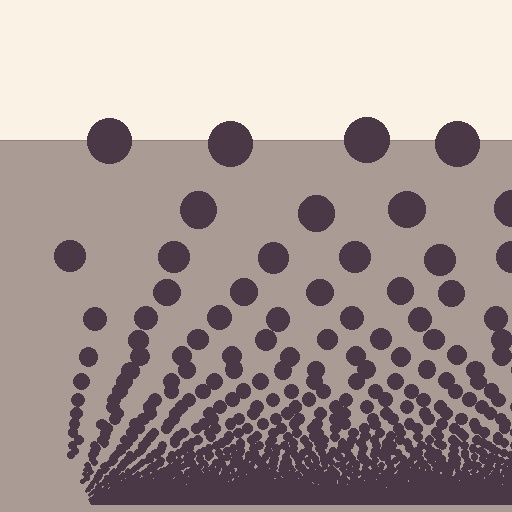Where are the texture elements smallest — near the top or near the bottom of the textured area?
Near the bottom.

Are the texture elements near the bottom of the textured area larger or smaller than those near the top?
Smaller. The gradient is inverted — elements near the bottom are smaller and denser.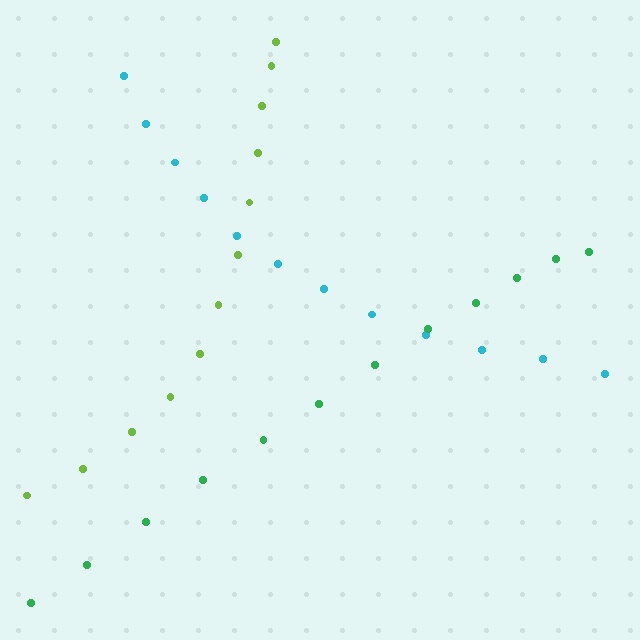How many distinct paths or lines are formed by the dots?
There are 3 distinct paths.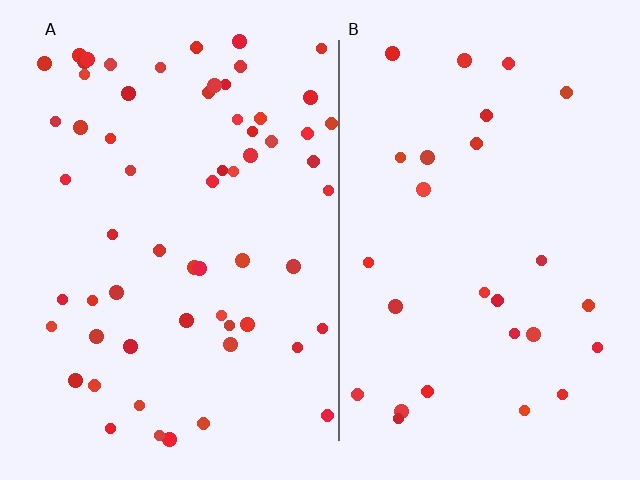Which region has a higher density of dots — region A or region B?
A (the left).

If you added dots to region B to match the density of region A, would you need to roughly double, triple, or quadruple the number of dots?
Approximately double.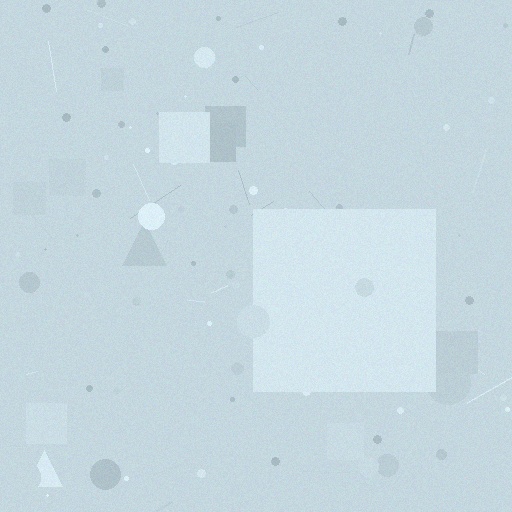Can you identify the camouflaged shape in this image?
The camouflaged shape is a square.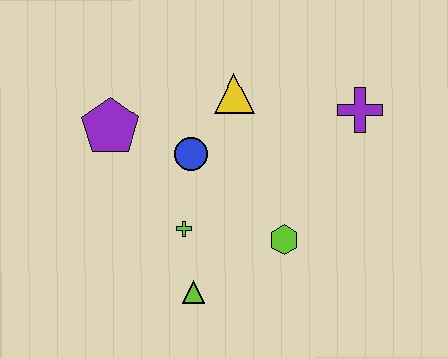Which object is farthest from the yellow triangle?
The lime triangle is farthest from the yellow triangle.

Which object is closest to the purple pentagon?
The blue circle is closest to the purple pentagon.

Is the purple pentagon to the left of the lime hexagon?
Yes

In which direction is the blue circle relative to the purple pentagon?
The blue circle is to the right of the purple pentagon.